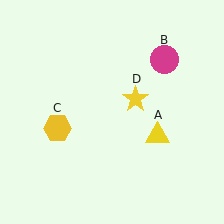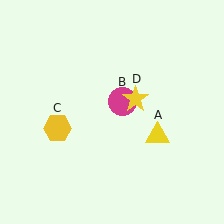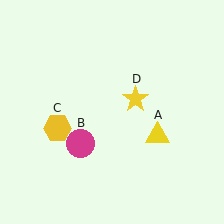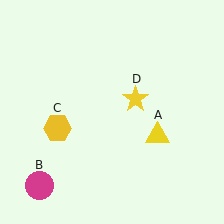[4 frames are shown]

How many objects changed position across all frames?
1 object changed position: magenta circle (object B).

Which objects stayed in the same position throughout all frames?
Yellow triangle (object A) and yellow hexagon (object C) and yellow star (object D) remained stationary.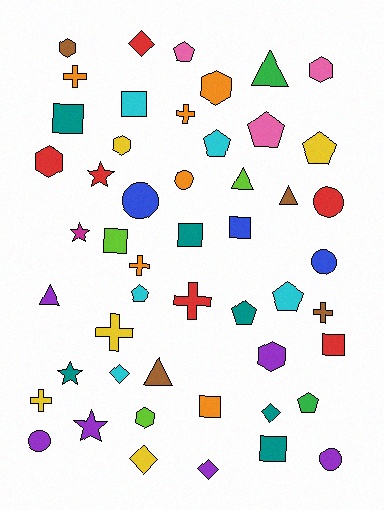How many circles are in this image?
There are 6 circles.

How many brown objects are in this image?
There are 4 brown objects.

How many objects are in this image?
There are 50 objects.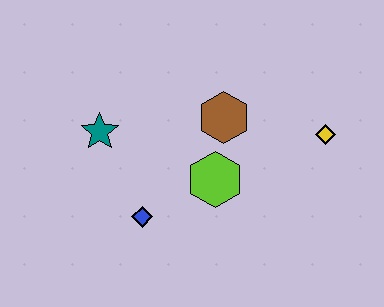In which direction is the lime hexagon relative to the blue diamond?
The lime hexagon is to the right of the blue diamond.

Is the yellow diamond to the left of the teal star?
No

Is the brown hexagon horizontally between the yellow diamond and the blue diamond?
Yes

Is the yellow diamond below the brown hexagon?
Yes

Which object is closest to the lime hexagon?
The brown hexagon is closest to the lime hexagon.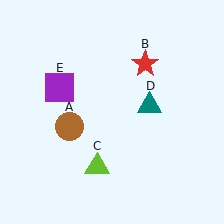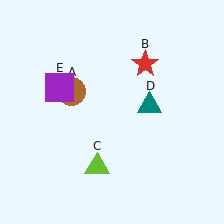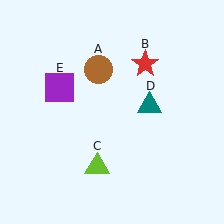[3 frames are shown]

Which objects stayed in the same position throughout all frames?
Red star (object B) and lime triangle (object C) and teal triangle (object D) and purple square (object E) remained stationary.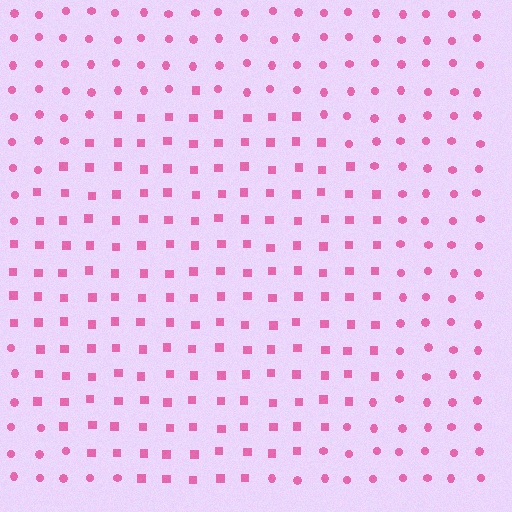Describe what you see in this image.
The image is filled with small pink elements arranged in a uniform grid. A circle-shaped region contains squares, while the surrounding area contains circles. The boundary is defined purely by the change in element shape.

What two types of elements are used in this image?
The image uses squares inside the circle region and circles outside it.